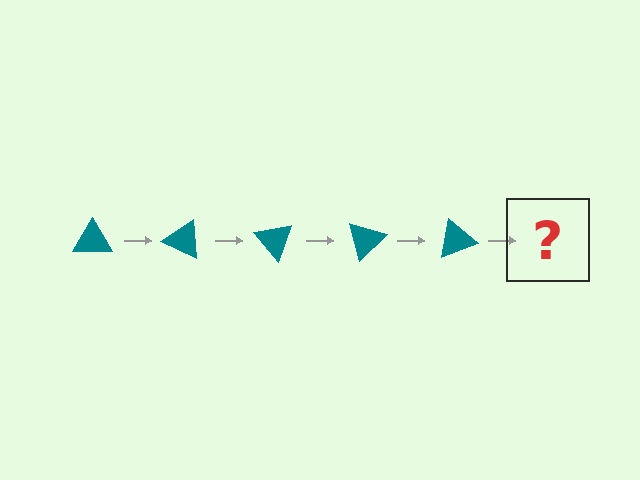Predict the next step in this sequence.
The next step is a teal triangle rotated 125 degrees.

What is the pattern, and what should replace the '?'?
The pattern is that the triangle rotates 25 degrees each step. The '?' should be a teal triangle rotated 125 degrees.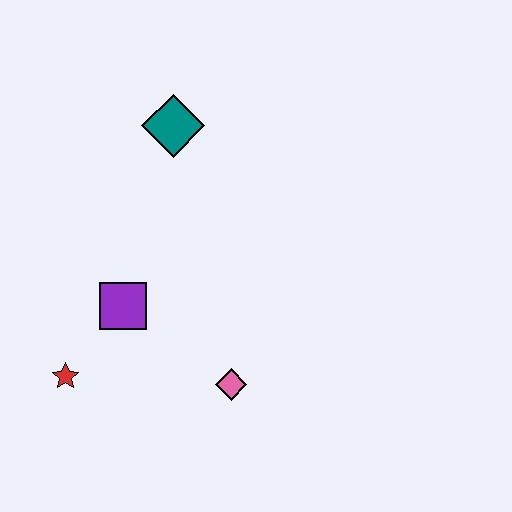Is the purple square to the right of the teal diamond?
No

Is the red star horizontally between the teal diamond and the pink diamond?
No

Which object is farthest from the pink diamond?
The teal diamond is farthest from the pink diamond.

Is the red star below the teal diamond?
Yes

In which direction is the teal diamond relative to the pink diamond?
The teal diamond is above the pink diamond.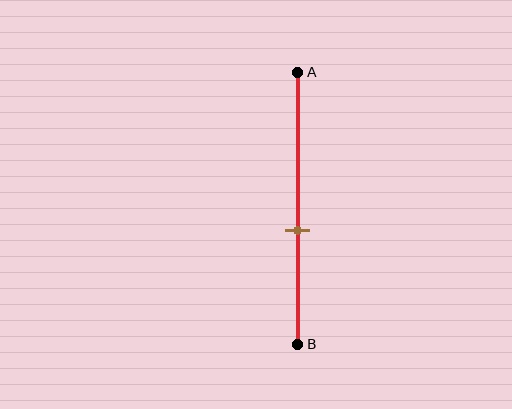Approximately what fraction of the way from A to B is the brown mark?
The brown mark is approximately 60% of the way from A to B.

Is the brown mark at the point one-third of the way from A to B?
No, the mark is at about 60% from A, not at the 33% one-third point.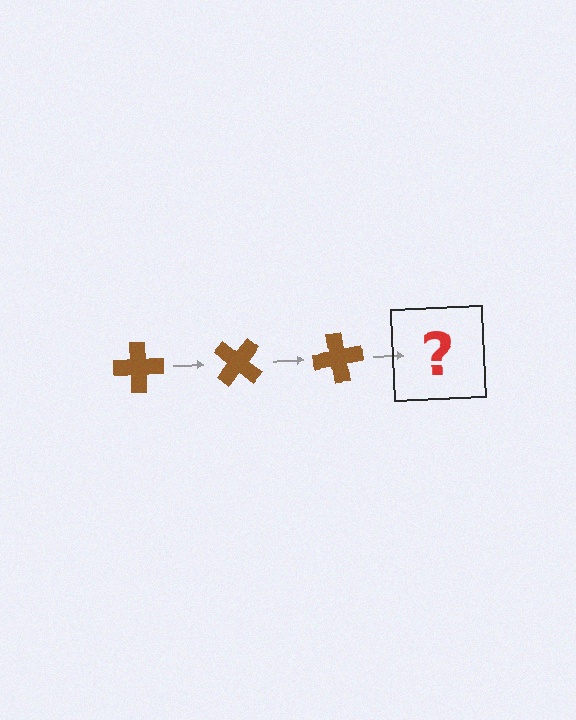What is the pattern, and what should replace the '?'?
The pattern is that the cross rotates 40 degrees each step. The '?' should be a brown cross rotated 120 degrees.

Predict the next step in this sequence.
The next step is a brown cross rotated 120 degrees.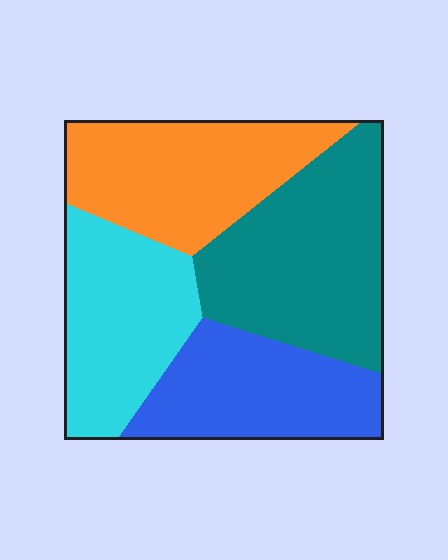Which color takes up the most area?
Teal, at roughly 30%.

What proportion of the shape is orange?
Orange covers 25% of the shape.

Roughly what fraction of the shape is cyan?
Cyan takes up less than a quarter of the shape.